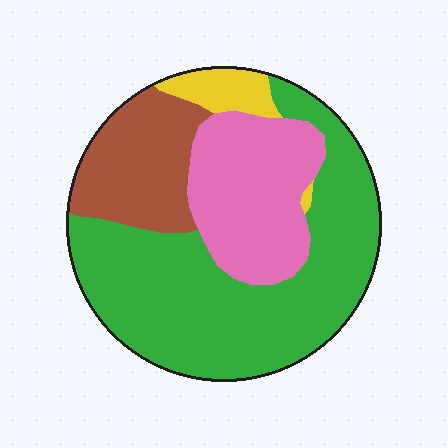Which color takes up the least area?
Yellow, at roughly 5%.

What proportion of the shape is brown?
Brown covers about 20% of the shape.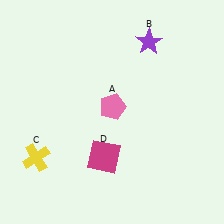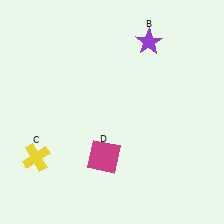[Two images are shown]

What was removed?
The pink pentagon (A) was removed in Image 2.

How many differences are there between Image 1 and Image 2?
There is 1 difference between the two images.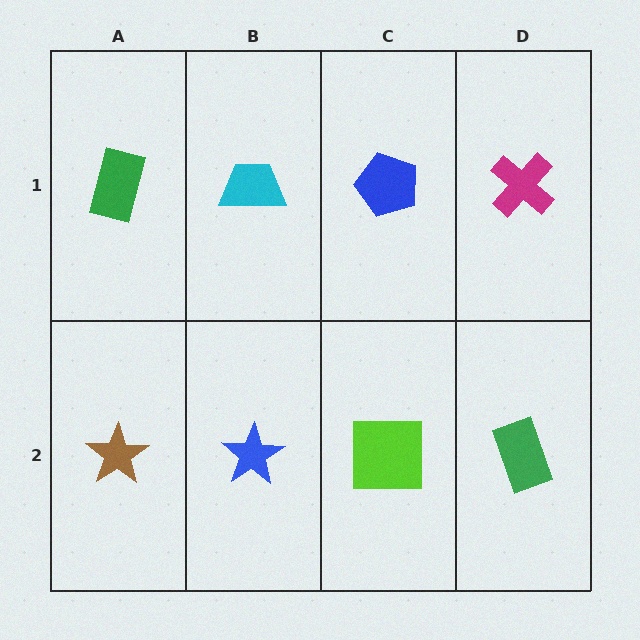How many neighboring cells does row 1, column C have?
3.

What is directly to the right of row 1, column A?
A cyan trapezoid.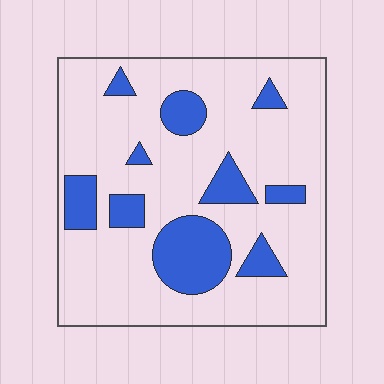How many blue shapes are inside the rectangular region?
10.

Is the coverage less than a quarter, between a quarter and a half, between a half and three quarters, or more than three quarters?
Less than a quarter.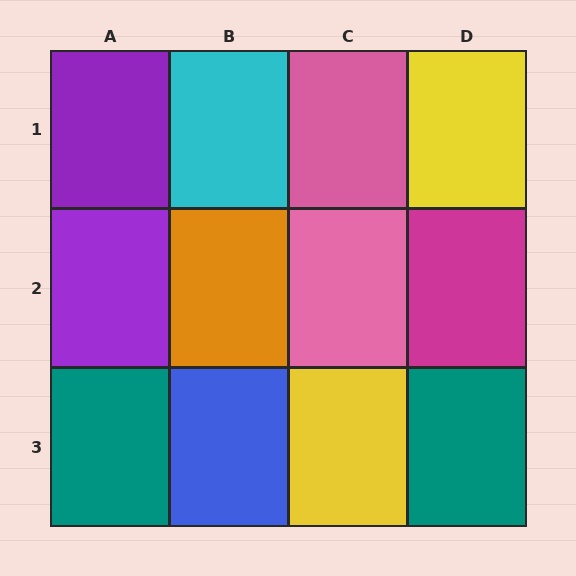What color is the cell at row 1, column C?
Pink.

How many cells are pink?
2 cells are pink.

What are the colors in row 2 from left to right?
Purple, orange, pink, magenta.